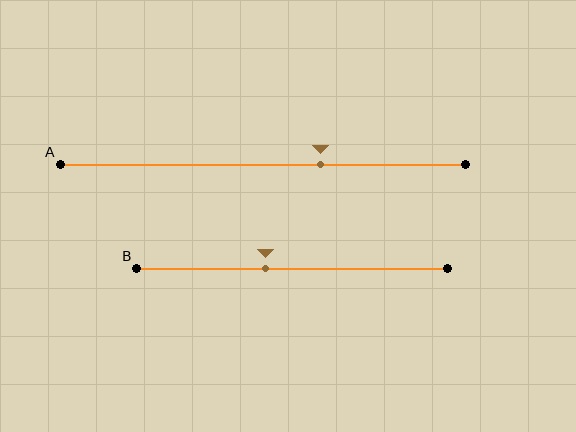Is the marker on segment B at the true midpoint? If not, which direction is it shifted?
No, the marker on segment B is shifted to the left by about 8% of the segment length.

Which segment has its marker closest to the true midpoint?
Segment B has its marker closest to the true midpoint.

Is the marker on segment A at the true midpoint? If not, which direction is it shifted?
No, the marker on segment A is shifted to the right by about 14% of the segment length.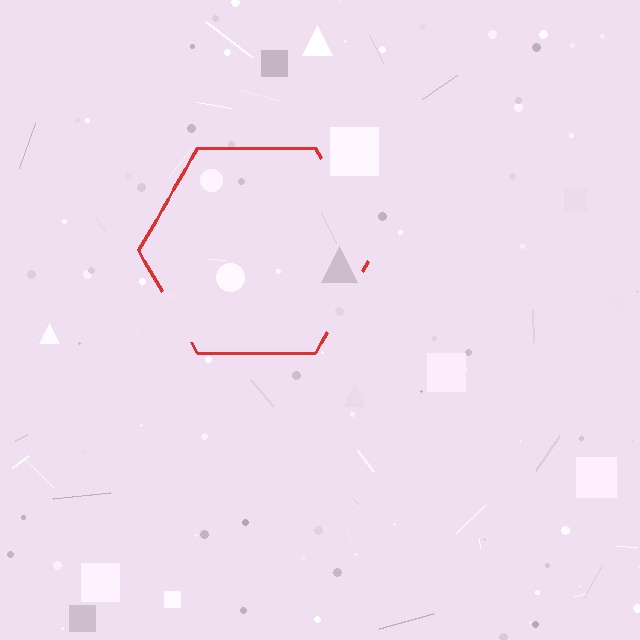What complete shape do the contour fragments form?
The contour fragments form a hexagon.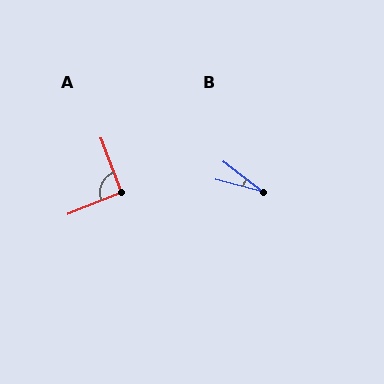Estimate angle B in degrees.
Approximately 23 degrees.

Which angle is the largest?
A, at approximately 91 degrees.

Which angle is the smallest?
B, at approximately 23 degrees.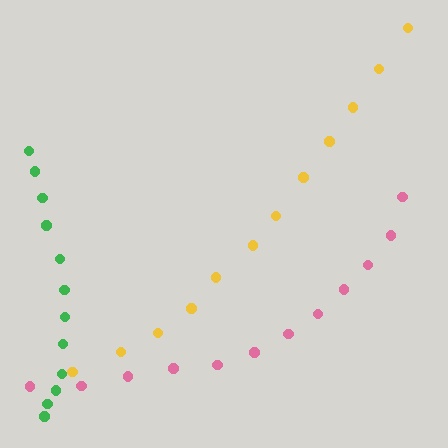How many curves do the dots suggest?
There are 3 distinct paths.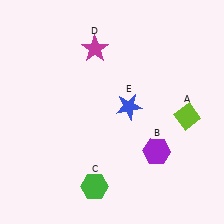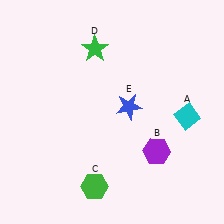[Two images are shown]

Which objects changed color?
A changed from lime to cyan. D changed from magenta to green.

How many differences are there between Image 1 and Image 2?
There are 2 differences between the two images.